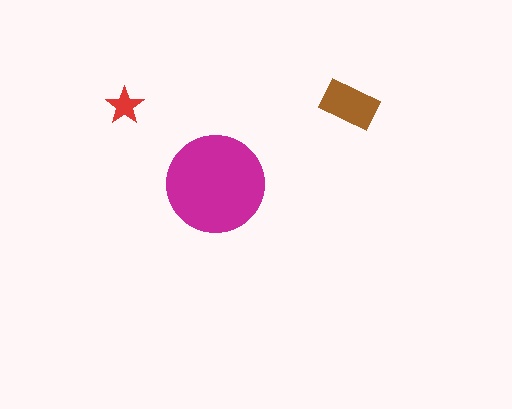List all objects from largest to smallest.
The magenta circle, the brown rectangle, the red star.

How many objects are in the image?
There are 3 objects in the image.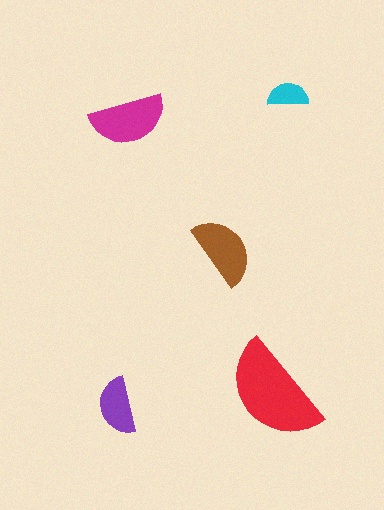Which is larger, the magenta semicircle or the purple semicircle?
The magenta one.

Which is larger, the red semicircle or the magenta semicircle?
The red one.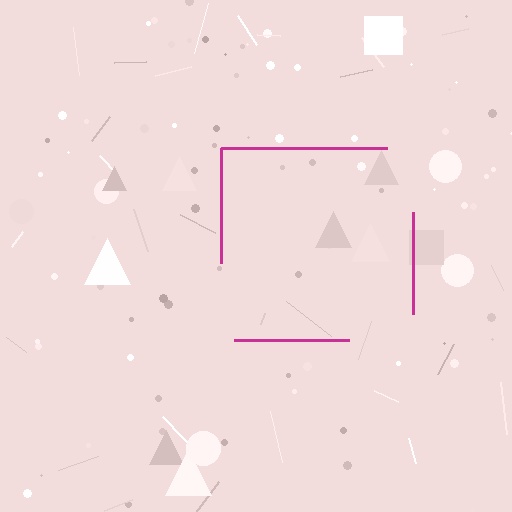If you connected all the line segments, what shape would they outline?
They would outline a square.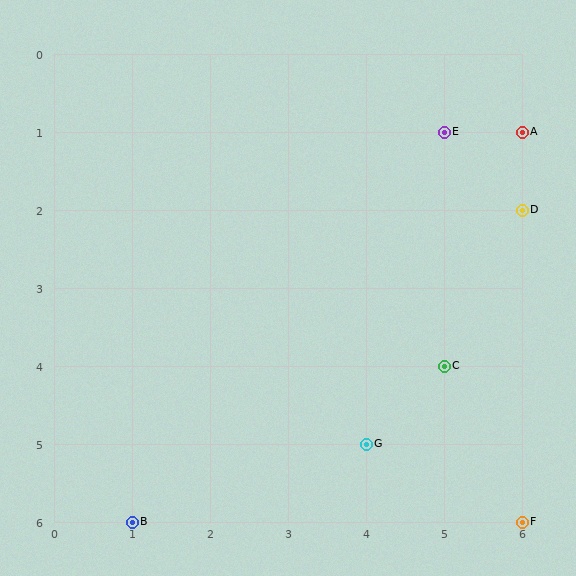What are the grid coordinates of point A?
Point A is at grid coordinates (6, 1).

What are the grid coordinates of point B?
Point B is at grid coordinates (1, 6).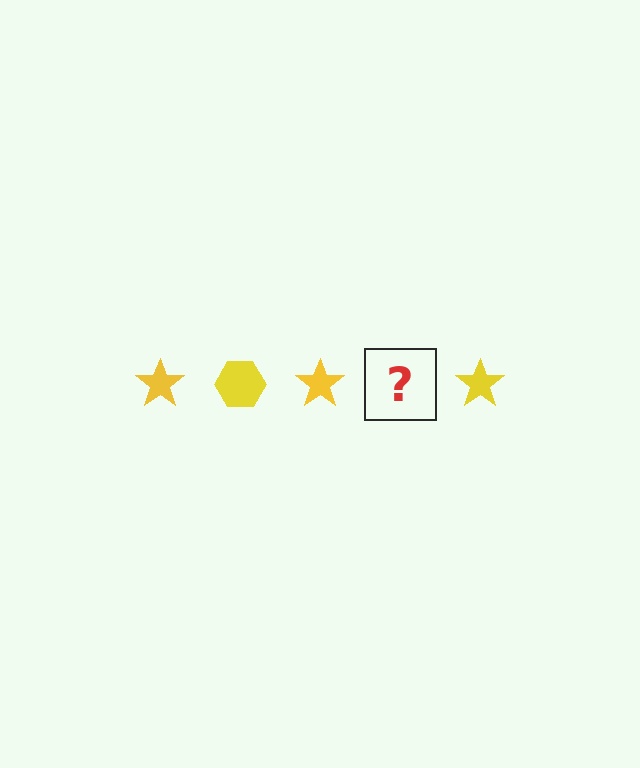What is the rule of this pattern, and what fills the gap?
The rule is that the pattern cycles through star, hexagon shapes in yellow. The gap should be filled with a yellow hexagon.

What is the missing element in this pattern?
The missing element is a yellow hexagon.